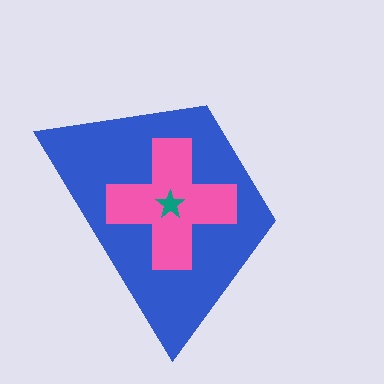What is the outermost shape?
The blue trapezoid.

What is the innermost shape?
The teal star.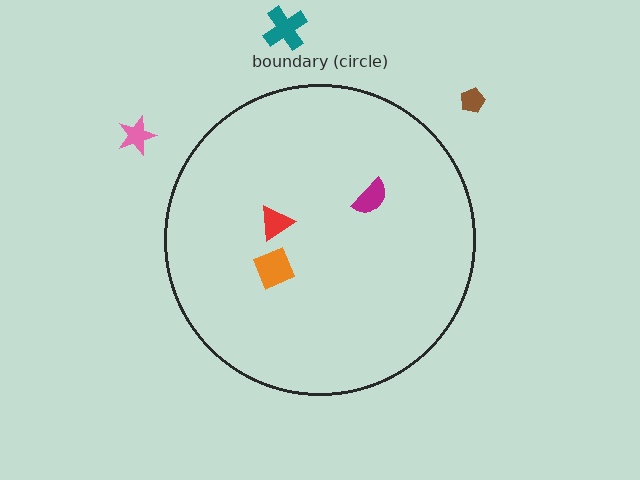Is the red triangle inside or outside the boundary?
Inside.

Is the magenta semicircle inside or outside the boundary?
Inside.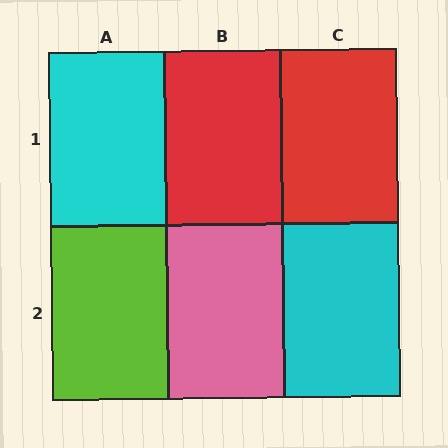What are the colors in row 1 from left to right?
Cyan, red, red.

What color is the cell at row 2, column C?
Cyan.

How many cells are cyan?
2 cells are cyan.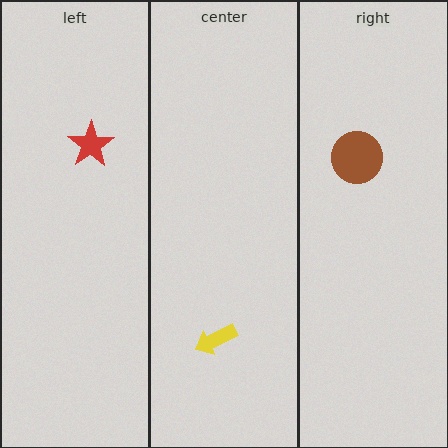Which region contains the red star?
The left region.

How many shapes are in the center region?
1.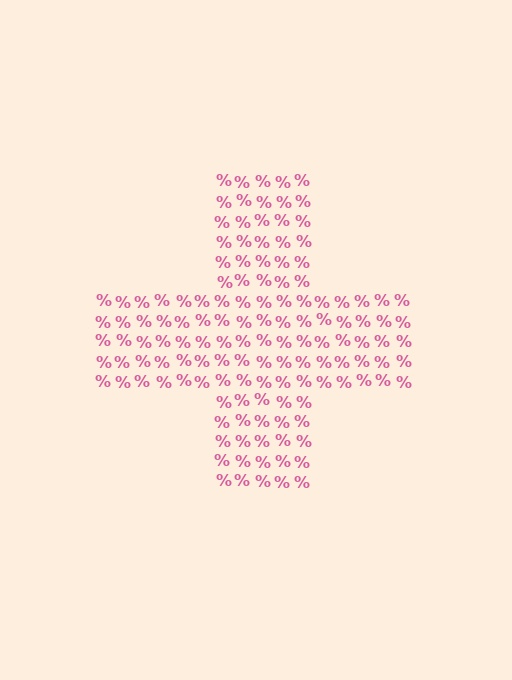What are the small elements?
The small elements are percent signs.